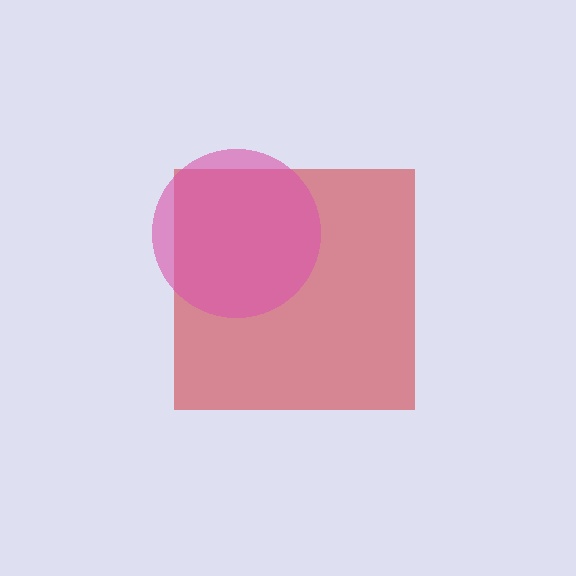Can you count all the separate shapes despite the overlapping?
Yes, there are 2 separate shapes.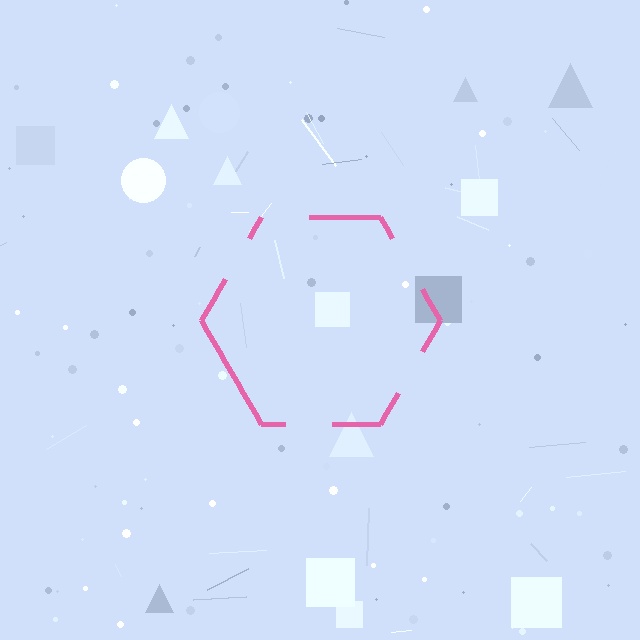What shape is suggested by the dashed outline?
The dashed outline suggests a hexagon.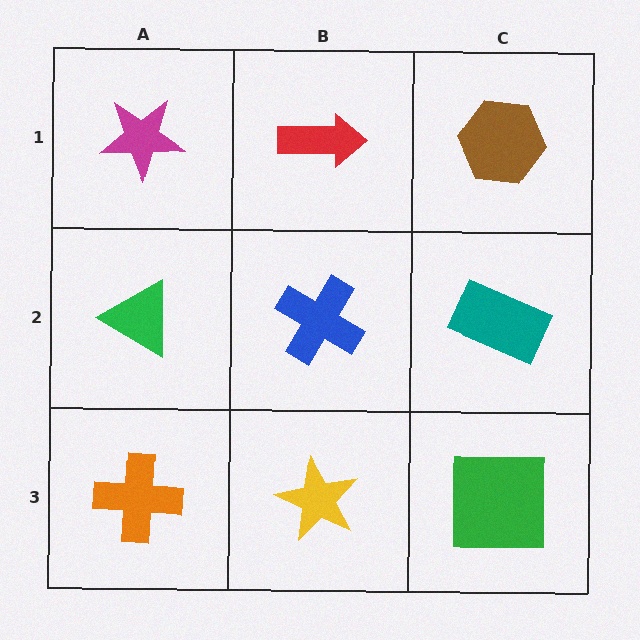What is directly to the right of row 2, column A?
A blue cross.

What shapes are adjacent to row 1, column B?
A blue cross (row 2, column B), a magenta star (row 1, column A), a brown hexagon (row 1, column C).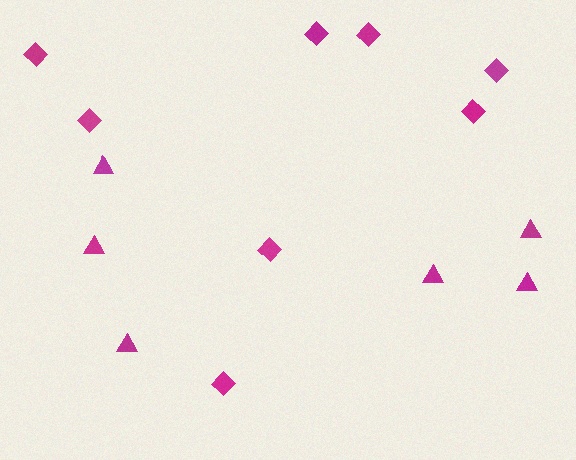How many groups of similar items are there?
There are 2 groups: one group of diamonds (8) and one group of triangles (6).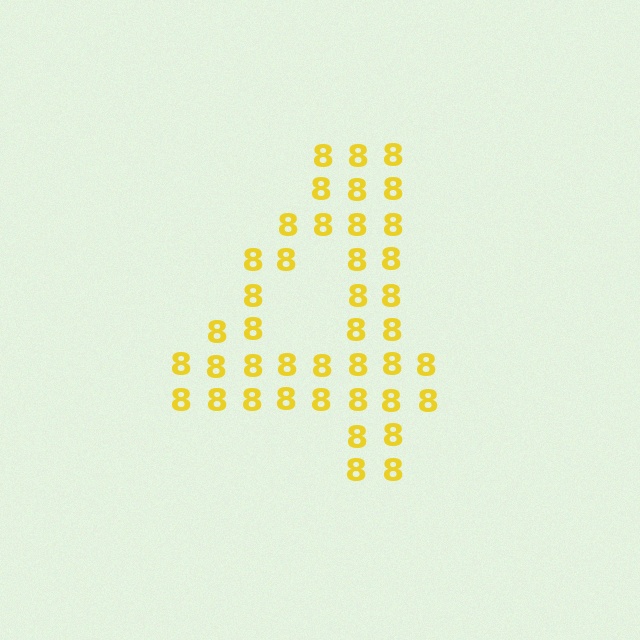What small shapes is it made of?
It is made of small digit 8's.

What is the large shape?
The large shape is the digit 4.